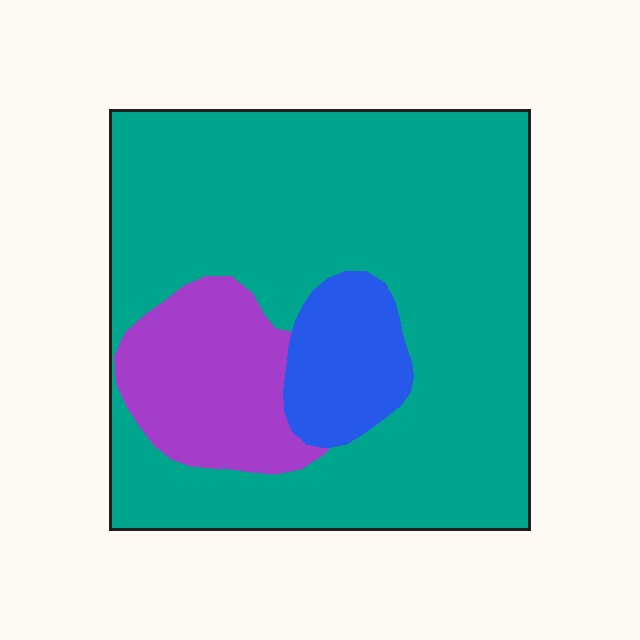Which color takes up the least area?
Blue, at roughly 10%.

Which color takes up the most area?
Teal, at roughly 75%.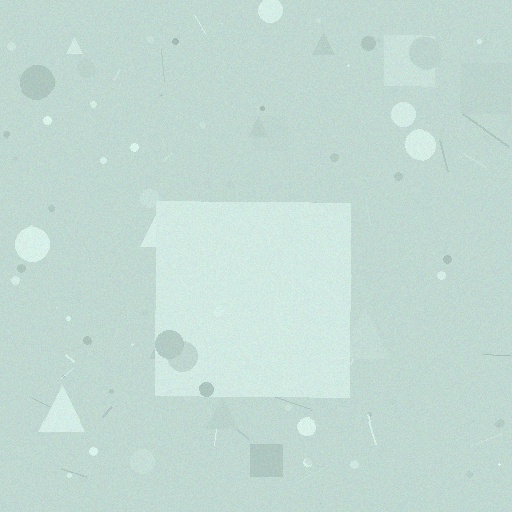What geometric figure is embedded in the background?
A square is embedded in the background.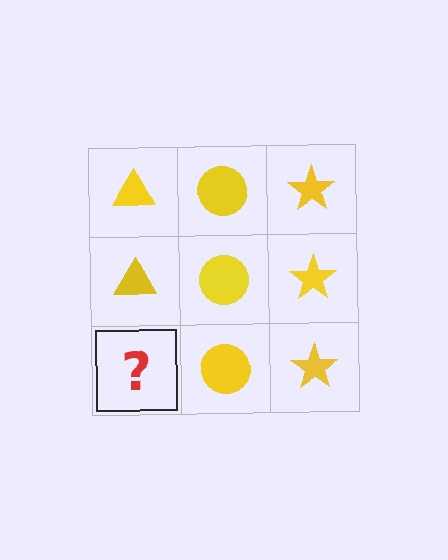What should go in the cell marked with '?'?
The missing cell should contain a yellow triangle.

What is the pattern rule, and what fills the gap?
The rule is that each column has a consistent shape. The gap should be filled with a yellow triangle.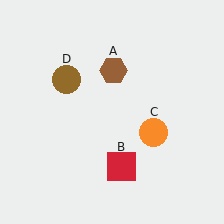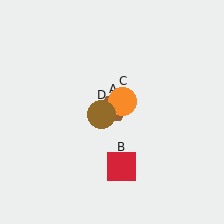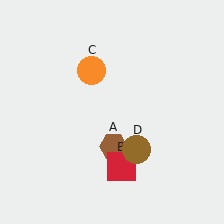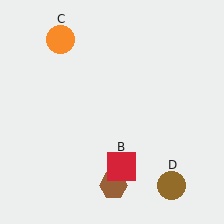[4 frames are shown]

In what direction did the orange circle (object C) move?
The orange circle (object C) moved up and to the left.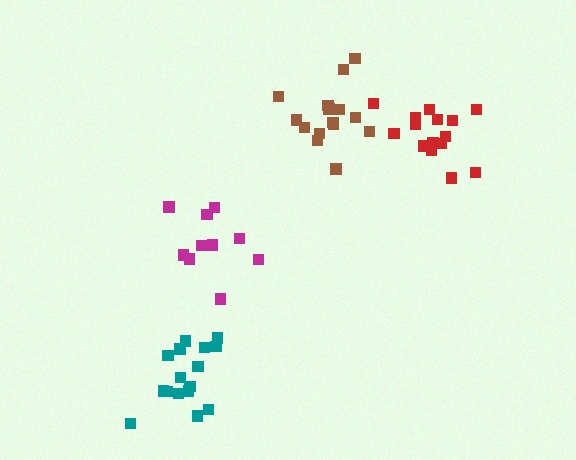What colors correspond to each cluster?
The clusters are colored: magenta, red, brown, teal.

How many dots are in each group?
Group 1: 10 dots, Group 2: 15 dots, Group 3: 16 dots, Group 4: 16 dots (57 total).